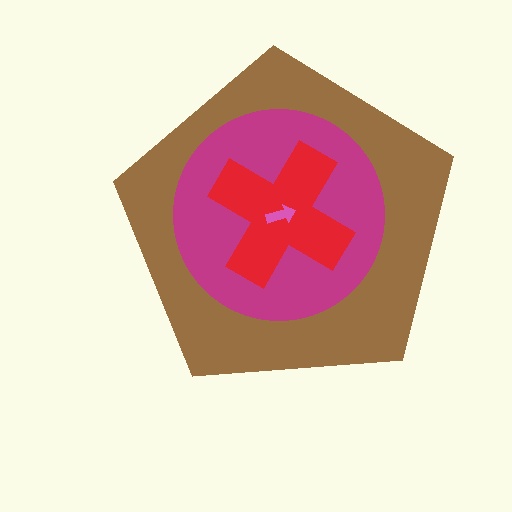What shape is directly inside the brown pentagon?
The magenta circle.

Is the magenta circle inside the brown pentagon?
Yes.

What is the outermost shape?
The brown pentagon.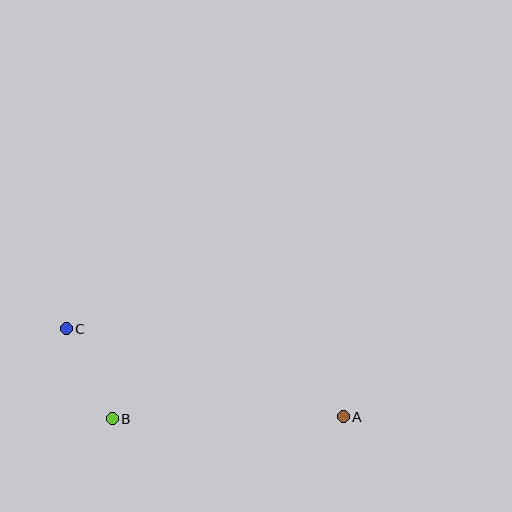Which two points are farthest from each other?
Points A and C are farthest from each other.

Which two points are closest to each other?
Points B and C are closest to each other.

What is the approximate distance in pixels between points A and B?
The distance between A and B is approximately 231 pixels.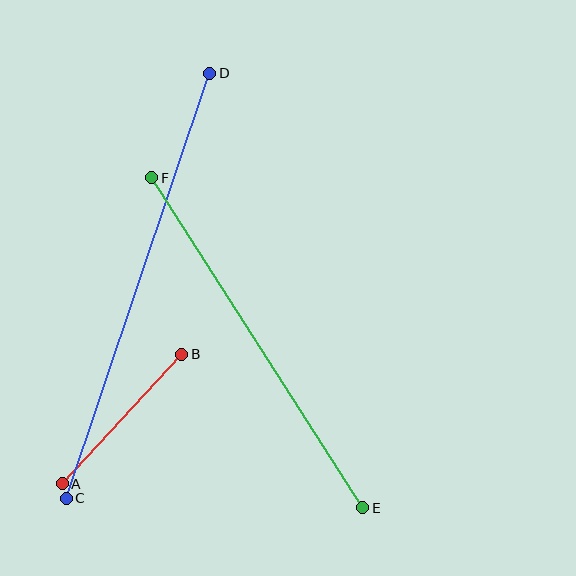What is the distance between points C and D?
The distance is approximately 448 pixels.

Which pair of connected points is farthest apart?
Points C and D are farthest apart.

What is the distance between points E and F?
The distance is approximately 392 pixels.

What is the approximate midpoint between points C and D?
The midpoint is at approximately (138, 286) pixels.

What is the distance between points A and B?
The distance is approximately 176 pixels.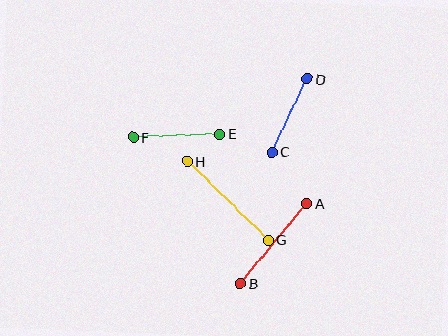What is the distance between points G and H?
The distance is approximately 113 pixels.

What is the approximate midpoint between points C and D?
The midpoint is at approximately (290, 116) pixels.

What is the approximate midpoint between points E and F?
The midpoint is at approximately (177, 136) pixels.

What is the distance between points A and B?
The distance is approximately 104 pixels.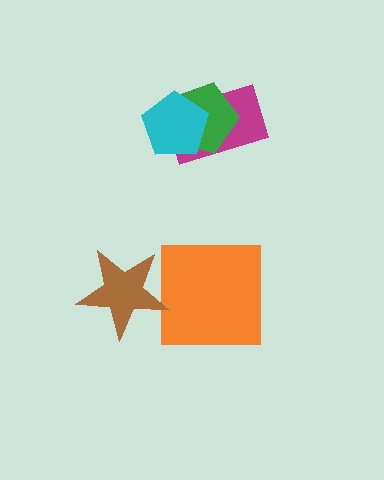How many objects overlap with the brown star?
1 object overlaps with the brown star.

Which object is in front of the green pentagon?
The cyan pentagon is in front of the green pentagon.